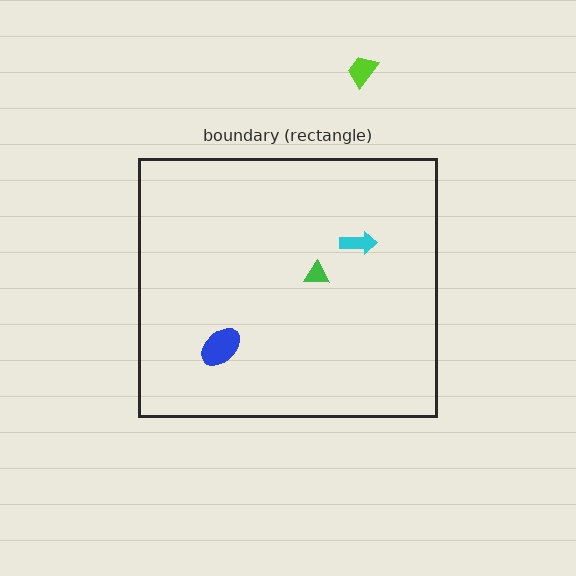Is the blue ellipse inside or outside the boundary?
Inside.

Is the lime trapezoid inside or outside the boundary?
Outside.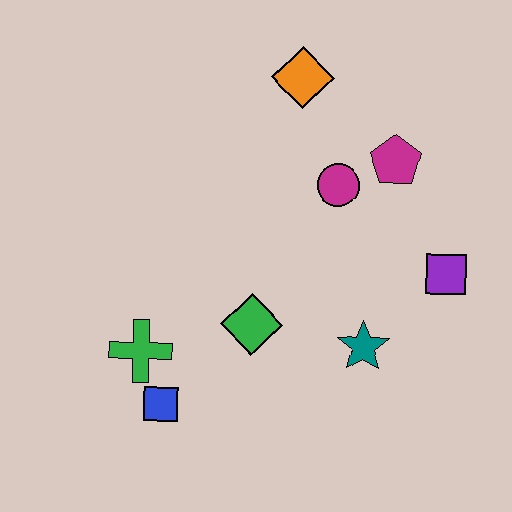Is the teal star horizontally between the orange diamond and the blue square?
No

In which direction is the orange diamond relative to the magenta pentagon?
The orange diamond is to the left of the magenta pentagon.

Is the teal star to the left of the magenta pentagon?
Yes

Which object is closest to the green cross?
The blue square is closest to the green cross.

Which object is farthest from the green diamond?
The orange diamond is farthest from the green diamond.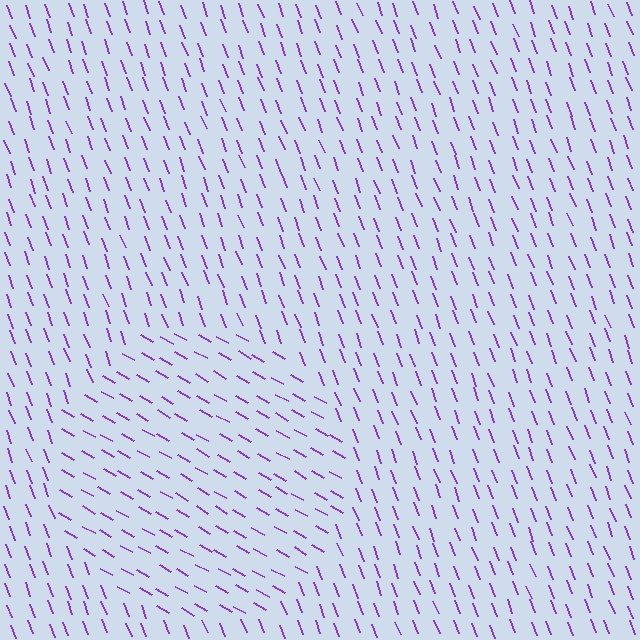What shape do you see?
I see a circle.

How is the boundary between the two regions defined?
The boundary is defined purely by a change in line orientation (approximately 40 degrees difference). All lines are the same color and thickness.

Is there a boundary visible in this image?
Yes, there is a texture boundary formed by a change in line orientation.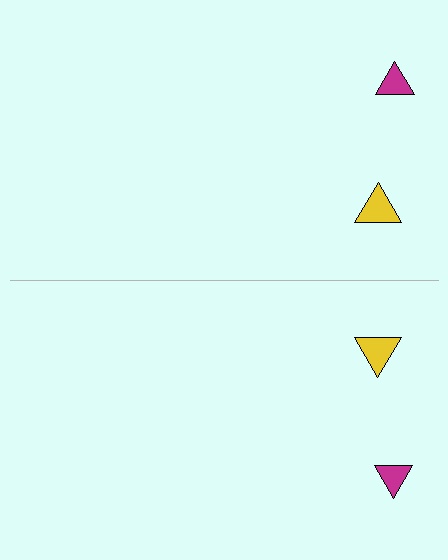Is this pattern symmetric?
Yes, this pattern has bilateral (reflection) symmetry.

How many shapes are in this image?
There are 4 shapes in this image.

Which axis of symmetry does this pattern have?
The pattern has a horizontal axis of symmetry running through the center of the image.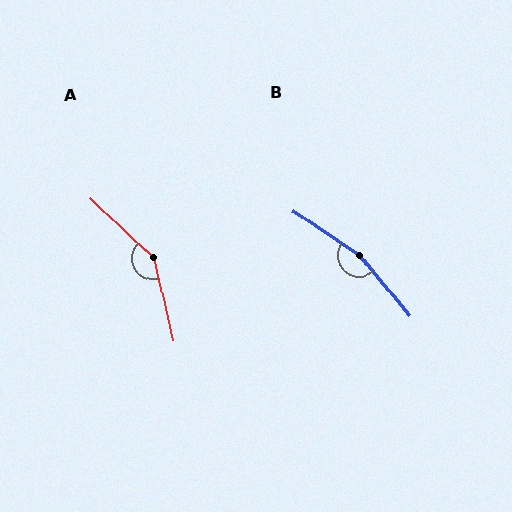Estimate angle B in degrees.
Approximately 163 degrees.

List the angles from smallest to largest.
A (146°), B (163°).